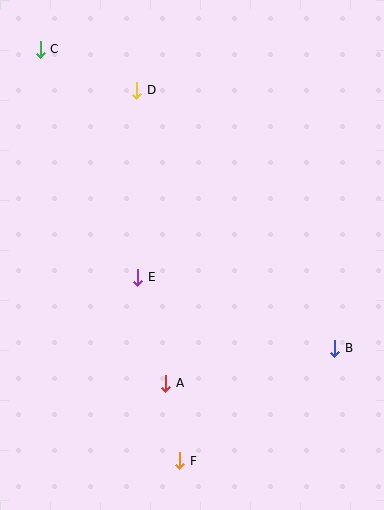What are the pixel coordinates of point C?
Point C is at (40, 49).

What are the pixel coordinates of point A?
Point A is at (166, 383).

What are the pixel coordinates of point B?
Point B is at (335, 348).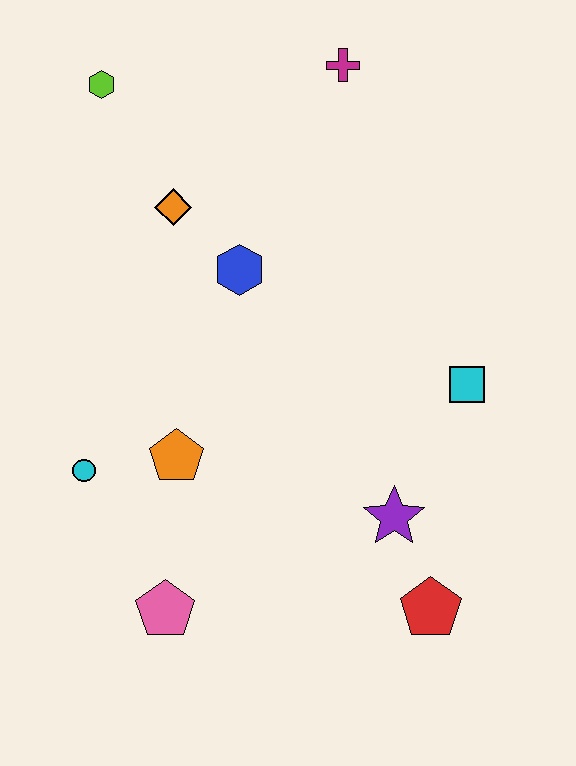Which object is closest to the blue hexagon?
The orange diamond is closest to the blue hexagon.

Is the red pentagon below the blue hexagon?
Yes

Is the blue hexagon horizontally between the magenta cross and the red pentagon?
No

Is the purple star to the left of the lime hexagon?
No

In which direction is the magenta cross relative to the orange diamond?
The magenta cross is to the right of the orange diamond.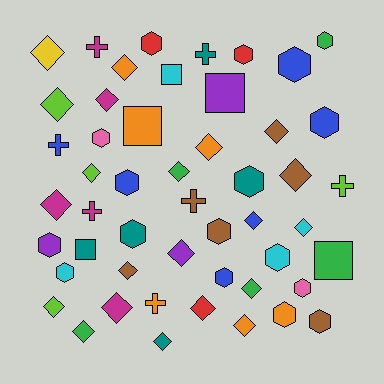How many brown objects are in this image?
There are 6 brown objects.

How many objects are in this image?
There are 50 objects.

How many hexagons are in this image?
There are 17 hexagons.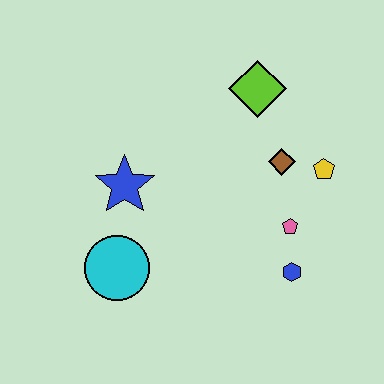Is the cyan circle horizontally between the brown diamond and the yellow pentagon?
No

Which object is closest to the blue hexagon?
The pink pentagon is closest to the blue hexagon.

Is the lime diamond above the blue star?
Yes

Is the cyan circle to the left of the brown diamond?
Yes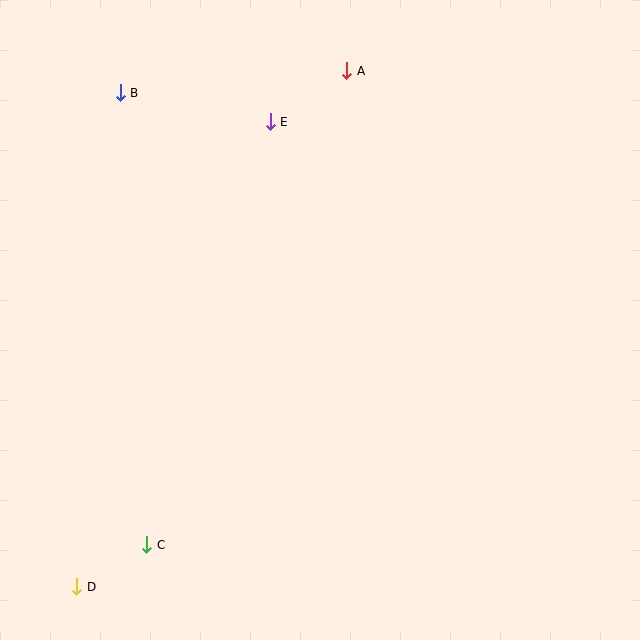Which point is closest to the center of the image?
Point E at (270, 122) is closest to the center.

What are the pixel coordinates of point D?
Point D is at (77, 587).